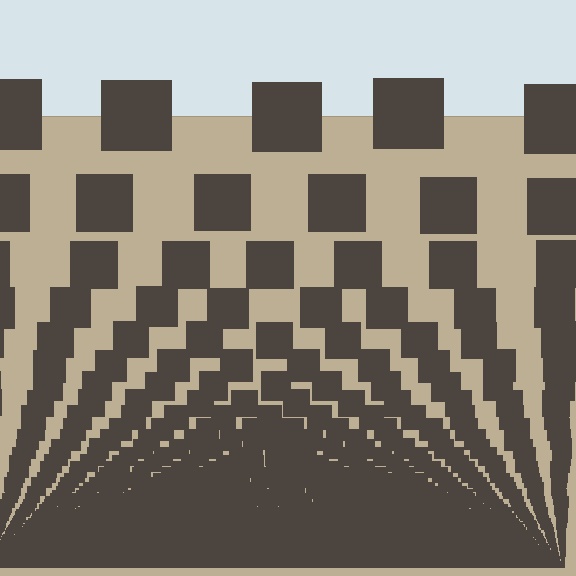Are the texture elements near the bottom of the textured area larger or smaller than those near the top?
Smaller. The gradient is inverted — elements near the bottom are smaller and denser.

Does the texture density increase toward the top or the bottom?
Density increases toward the bottom.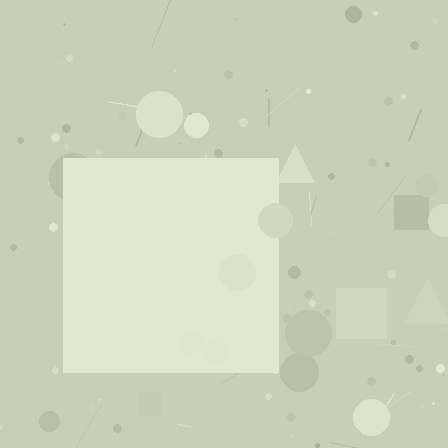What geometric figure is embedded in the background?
A square is embedded in the background.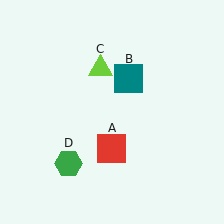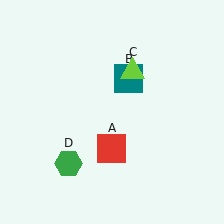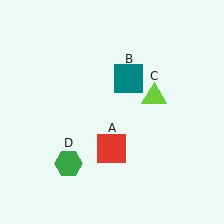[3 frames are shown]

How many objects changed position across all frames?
1 object changed position: lime triangle (object C).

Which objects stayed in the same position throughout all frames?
Red square (object A) and teal square (object B) and green hexagon (object D) remained stationary.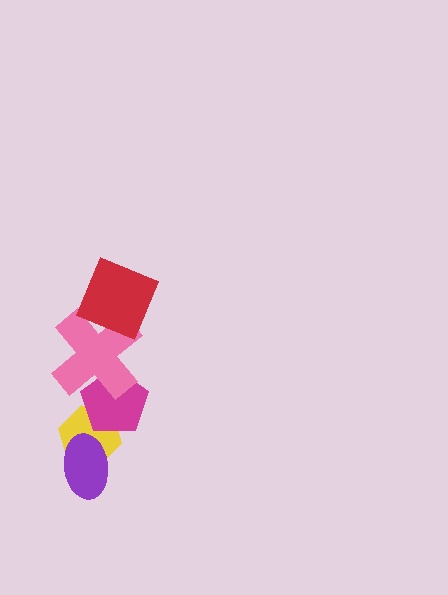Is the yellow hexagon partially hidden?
Yes, it is partially covered by another shape.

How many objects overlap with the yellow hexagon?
2 objects overlap with the yellow hexagon.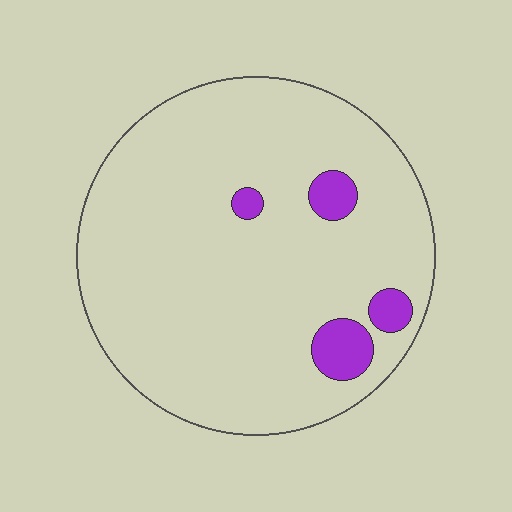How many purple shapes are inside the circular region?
4.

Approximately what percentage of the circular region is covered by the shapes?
Approximately 5%.